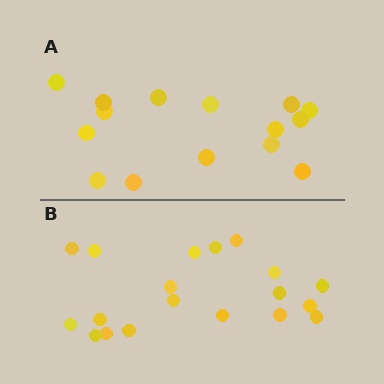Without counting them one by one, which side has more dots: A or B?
Region B (the bottom region) has more dots.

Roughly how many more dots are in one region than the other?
Region B has about 4 more dots than region A.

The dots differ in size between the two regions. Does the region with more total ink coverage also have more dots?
No. Region A has more total ink coverage because its dots are larger, but region B actually contains more individual dots. Total area can be misleading — the number of items is what matters here.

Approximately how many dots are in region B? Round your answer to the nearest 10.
About 20 dots. (The exact count is 19, which rounds to 20.)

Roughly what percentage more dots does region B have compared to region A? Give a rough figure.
About 25% more.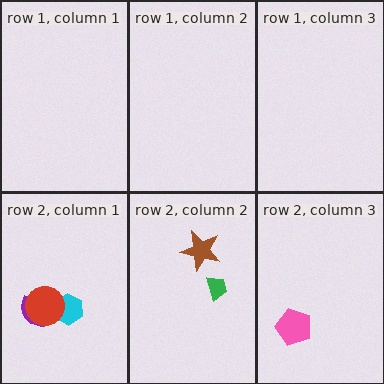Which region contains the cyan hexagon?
The row 2, column 1 region.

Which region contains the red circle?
The row 2, column 1 region.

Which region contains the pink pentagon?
The row 2, column 3 region.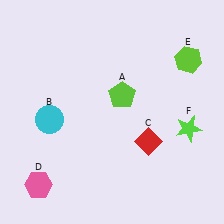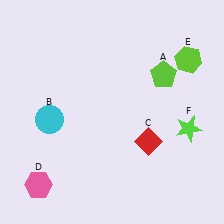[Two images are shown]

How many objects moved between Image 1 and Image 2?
1 object moved between the two images.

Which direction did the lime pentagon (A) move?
The lime pentagon (A) moved right.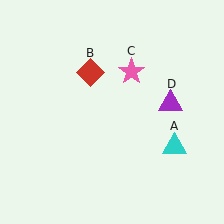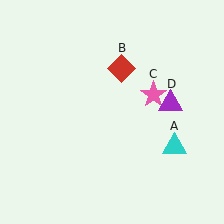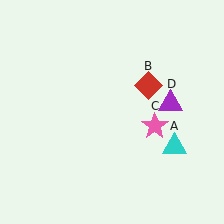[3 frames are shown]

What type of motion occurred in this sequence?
The red diamond (object B), pink star (object C) rotated clockwise around the center of the scene.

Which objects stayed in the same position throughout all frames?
Cyan triangle (object A) and purple triangle (object D) remained stationary.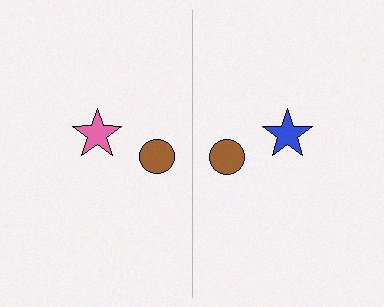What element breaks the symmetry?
The blue star on the right side breaks the symmetry — its mirror counterpart is pink.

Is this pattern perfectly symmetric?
No, the pattern is not perfectly symmetric. The blue star on the right side breaks the symmetry — its mirror counterpart is pink.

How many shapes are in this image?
There are 4 shapes in this image.